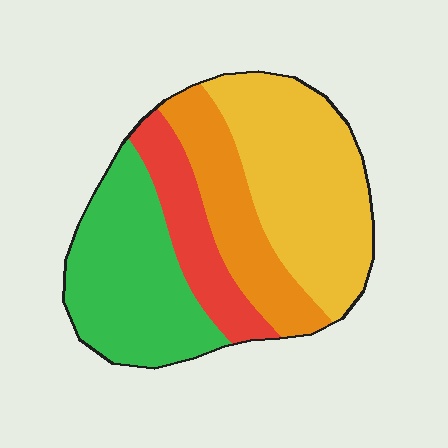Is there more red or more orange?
Orange.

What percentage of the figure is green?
Green takes up about one third (1/3) of the figure.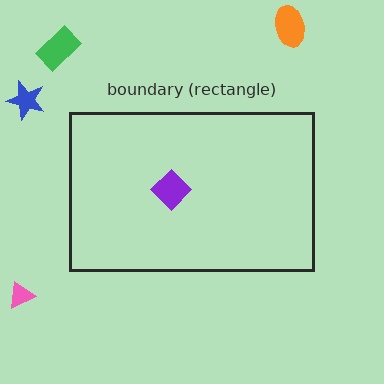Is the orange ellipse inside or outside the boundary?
Outside.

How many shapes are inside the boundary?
1 inside, 4 outside.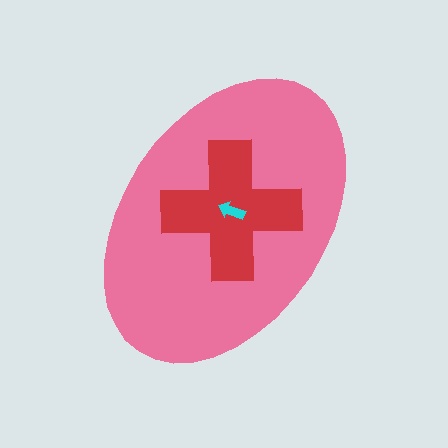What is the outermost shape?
The pink ellipse.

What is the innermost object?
The cyan arrow.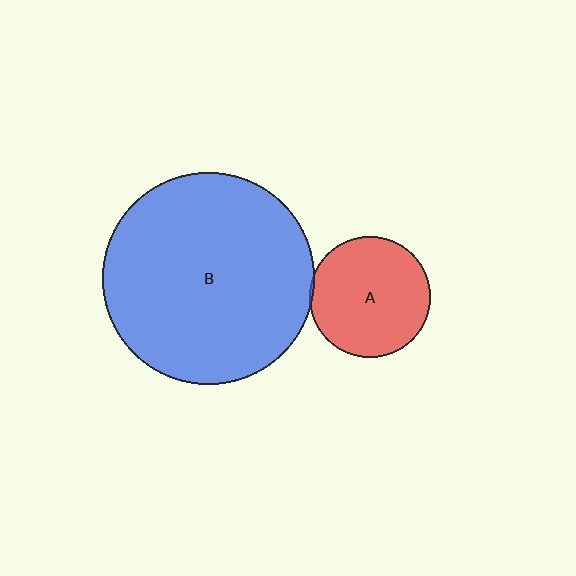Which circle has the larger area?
Circle B (blue).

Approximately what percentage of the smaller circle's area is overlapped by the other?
Approximately 5%.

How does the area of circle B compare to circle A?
Approximately 3.1 times.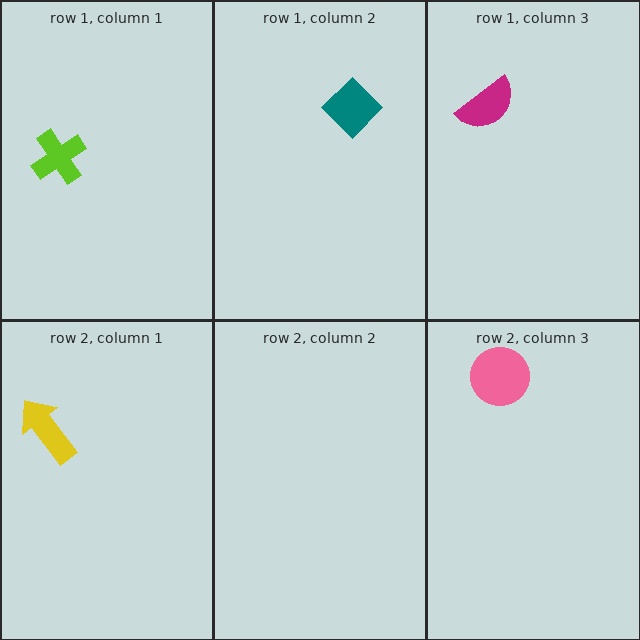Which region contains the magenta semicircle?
The row 1, column 3 region.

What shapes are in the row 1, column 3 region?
The magenta semicircle.